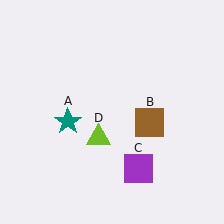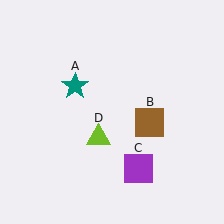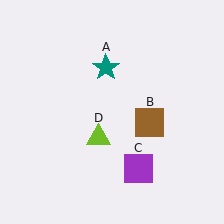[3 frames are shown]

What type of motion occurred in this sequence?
The teal star (object A) rotated clockwise around the center of the scene.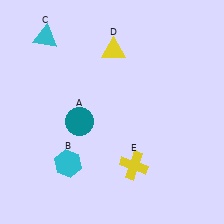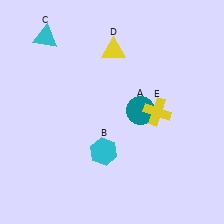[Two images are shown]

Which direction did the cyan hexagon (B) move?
The cyan hexagon (B) moved right.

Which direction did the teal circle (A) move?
The teal circle (A) moved right.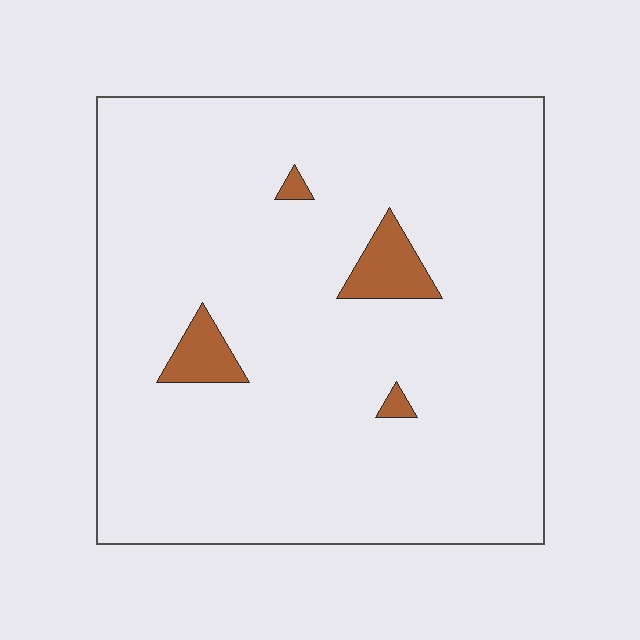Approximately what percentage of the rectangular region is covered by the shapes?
Approximately 5%.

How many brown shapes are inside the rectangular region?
4.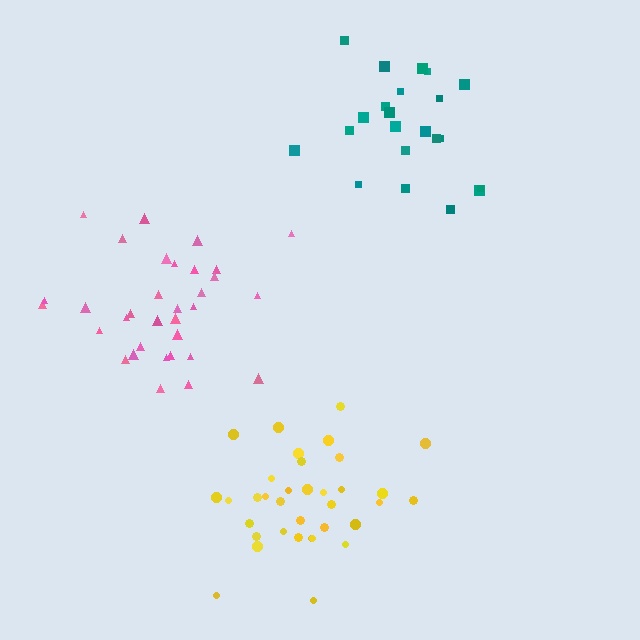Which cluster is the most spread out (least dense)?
Teal.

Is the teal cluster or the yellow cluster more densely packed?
Yellow.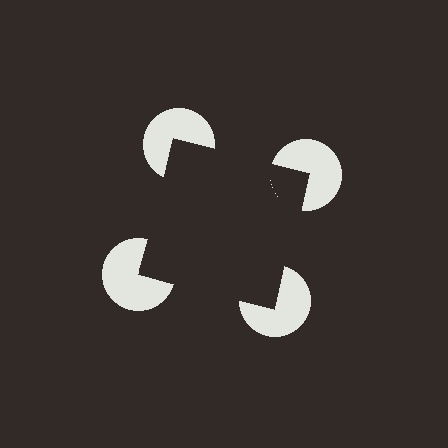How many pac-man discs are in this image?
There are 4 — one at each vertex of the illusory square.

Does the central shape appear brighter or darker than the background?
It typically appears slightly darker than the background, even though no actual brightness change is drawn.